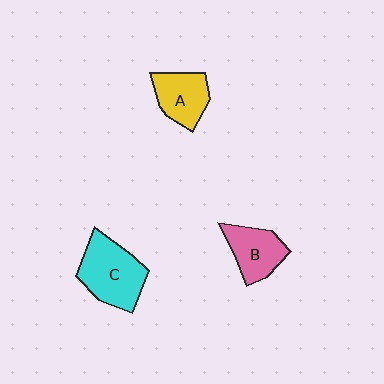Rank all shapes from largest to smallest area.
From largest to smallest: C (cyan), B (pink), A (yellow).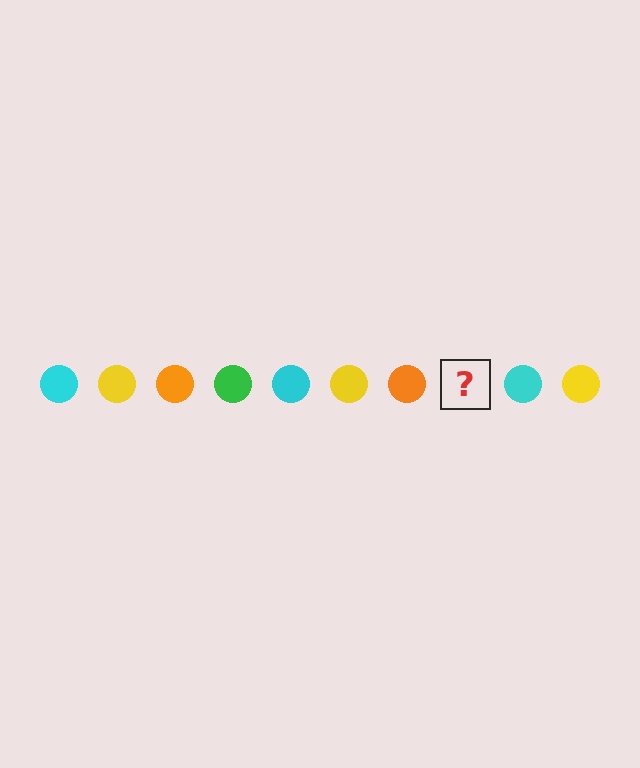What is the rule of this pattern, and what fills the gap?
The rule is that the pattern cycles through cyan, yellow, orange, green circles. The gap should be filled with a green circle.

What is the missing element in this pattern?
The missing element is a green circle.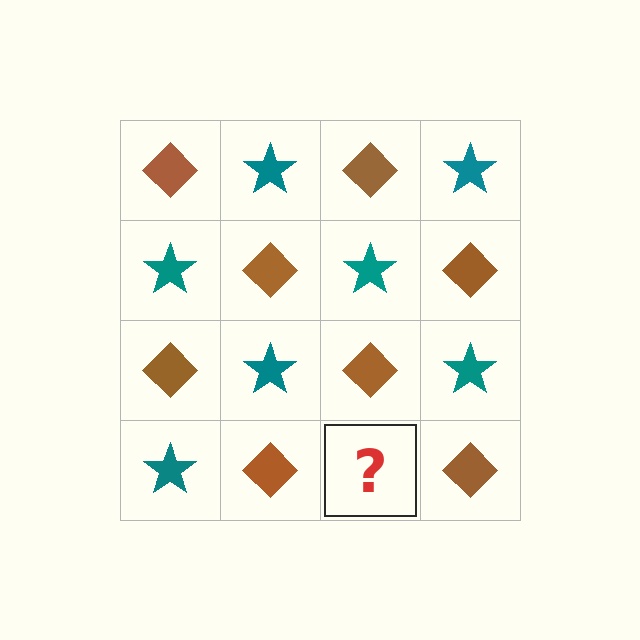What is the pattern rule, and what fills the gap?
The rule is that it alternates brown diamond and teal star in a checkerboard pattern. The gap should be filled with a teal star.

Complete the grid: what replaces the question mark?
The question mark should be replaced with a teal star.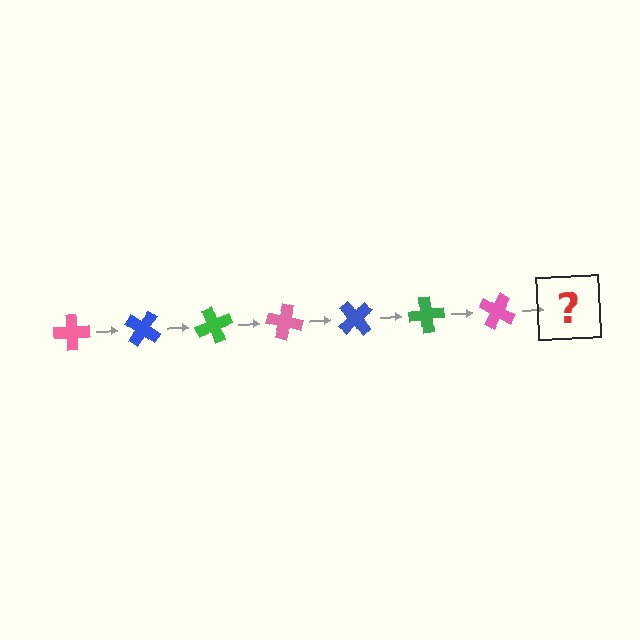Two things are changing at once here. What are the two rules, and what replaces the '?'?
The two rules are that it rotates 35 degrees each step and the color cycles through pink, blue, and green. The '?' should be a blue cross, rotated 245 degrees from the start.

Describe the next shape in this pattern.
It should be a blue cross, rotated 245 degrees from the start.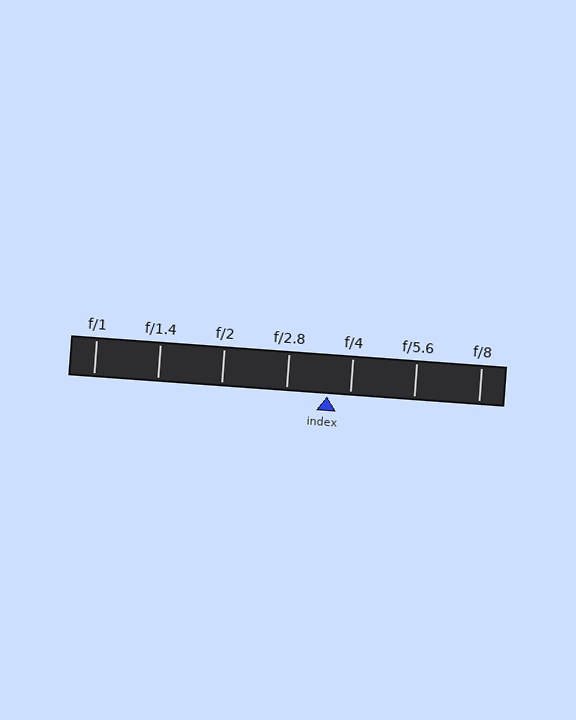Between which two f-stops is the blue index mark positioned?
The index mark is between f/2.8 and f/4.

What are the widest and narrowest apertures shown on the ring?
The widest aperture shown is f/1 and the narrowest is f/8.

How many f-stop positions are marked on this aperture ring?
There are 7 f-stop positions marked.